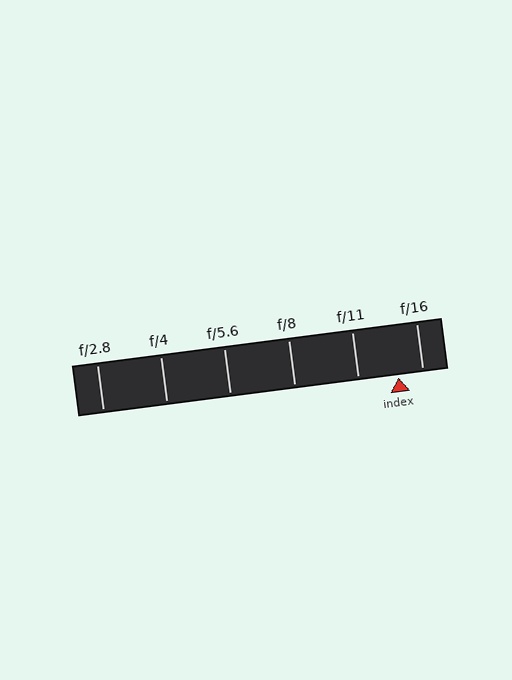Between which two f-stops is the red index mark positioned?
The index mark is between f/11 and f/16.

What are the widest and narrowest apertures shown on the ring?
The widest aperture shown is f/2.8 and the narrowest is f/16.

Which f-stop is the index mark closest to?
The index mark is closest to f/16.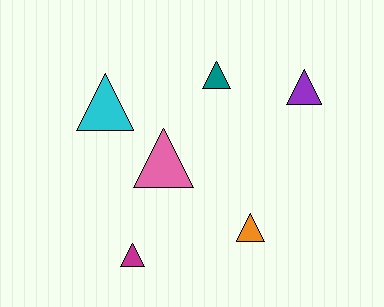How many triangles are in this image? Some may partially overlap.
There are 6 triangles.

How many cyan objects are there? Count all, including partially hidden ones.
There is 1 cyan object.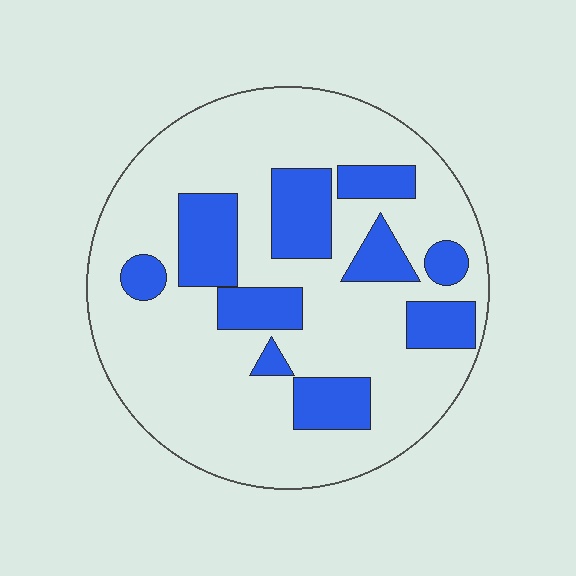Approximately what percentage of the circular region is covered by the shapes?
Approximately 25%.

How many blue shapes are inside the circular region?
10.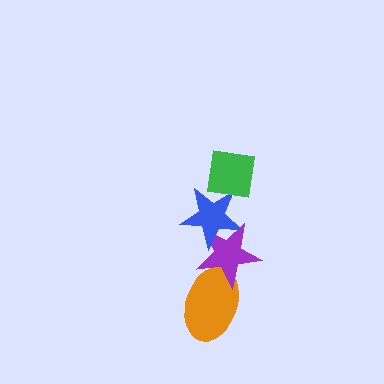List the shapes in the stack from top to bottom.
From top to bottom: the green square, the blue star, the purple star, the orange ellipse.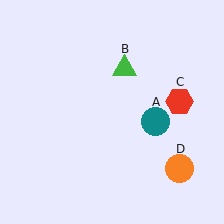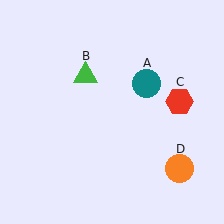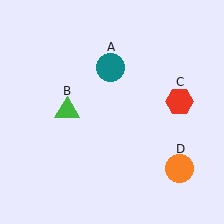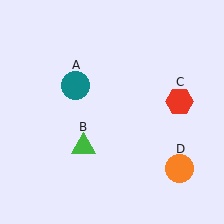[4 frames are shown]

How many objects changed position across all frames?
2 objects changed position: teal circle (object A), green triangle (object B).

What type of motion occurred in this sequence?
The teal circle (object A), green triangle (object B) rotated counterclockwise around the center of the scene.